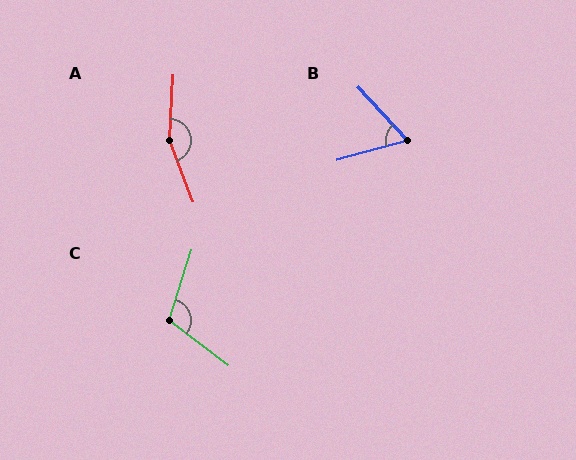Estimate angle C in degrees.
Approximately 109 degrees.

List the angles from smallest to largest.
B (62°), C (109°), A (157°).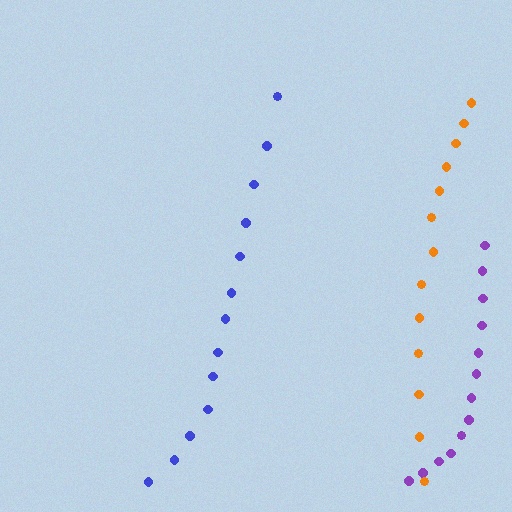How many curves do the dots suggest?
There are 3 distinct paths.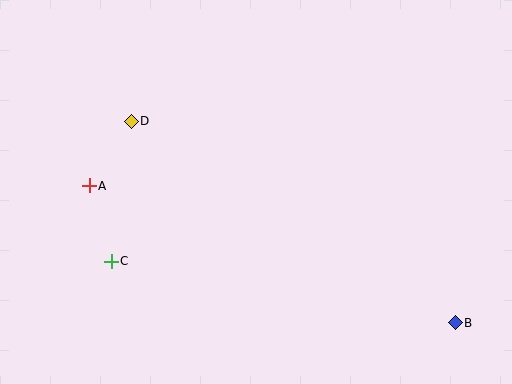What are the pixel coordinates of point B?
Point B is at (455, 323).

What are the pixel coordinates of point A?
Point A is at (89, 186).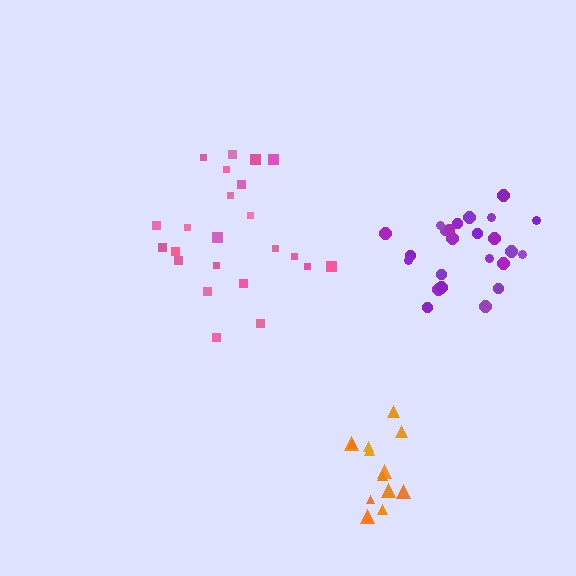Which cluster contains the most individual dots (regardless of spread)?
Purple (24).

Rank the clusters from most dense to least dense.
orange, purple, pink.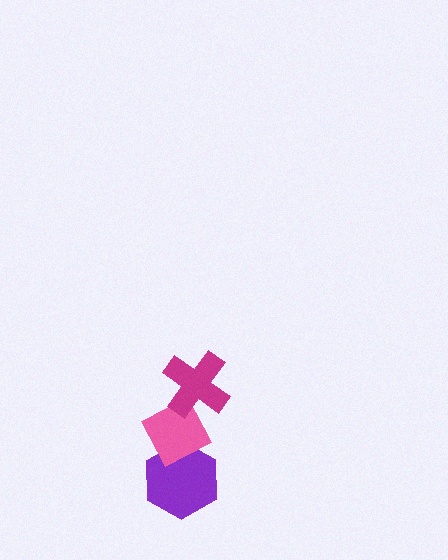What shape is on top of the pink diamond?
The magenta cross is on top of the pink diamond.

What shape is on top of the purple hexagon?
The pink diamond is on top of the purple hexagon.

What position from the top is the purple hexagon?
The purple hexagon is 3rd from the top.